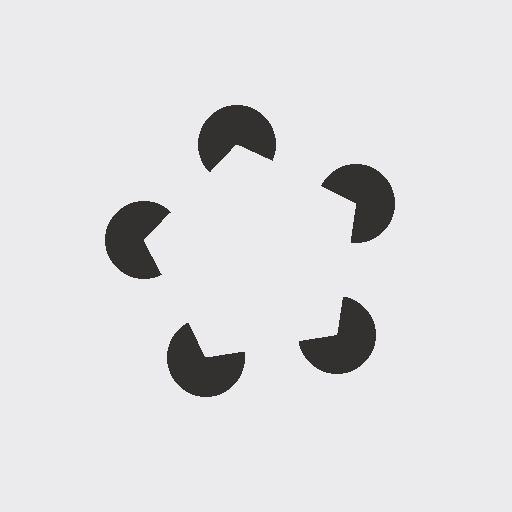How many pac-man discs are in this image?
There are 5 — one at each vertex of the illusory pentagon.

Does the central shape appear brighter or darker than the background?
It typically appears slightly brighter than the background, even though no actual brightness change is drawn.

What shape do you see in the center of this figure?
An illusory pentagon — its edges are inferred from the aligned wedge cuts in the pac-man discs, not physically drawn.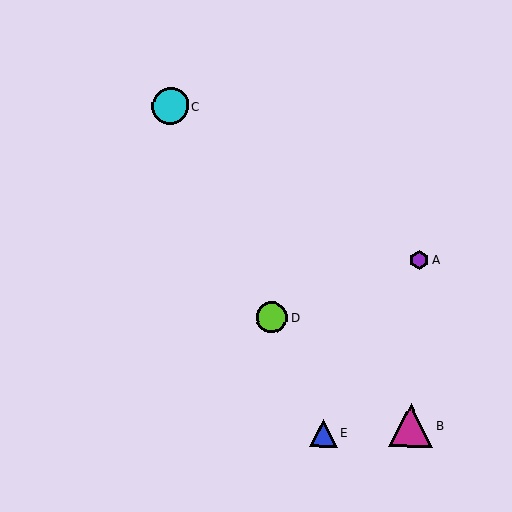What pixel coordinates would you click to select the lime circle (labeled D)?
Click at (272, 317) to select the lime circle D.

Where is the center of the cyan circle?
The center of the cyan circle is at (170, 106).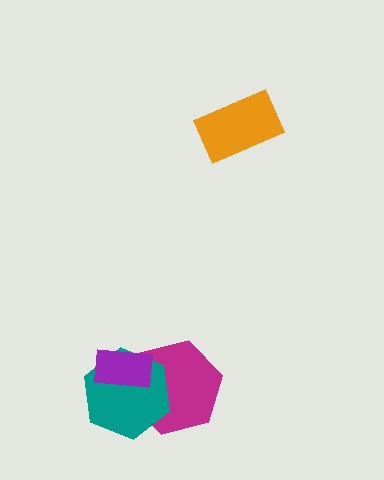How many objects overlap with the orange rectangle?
0 objects overlap with the orange rectangle.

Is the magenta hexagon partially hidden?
Yes, it is partially covered by another shape.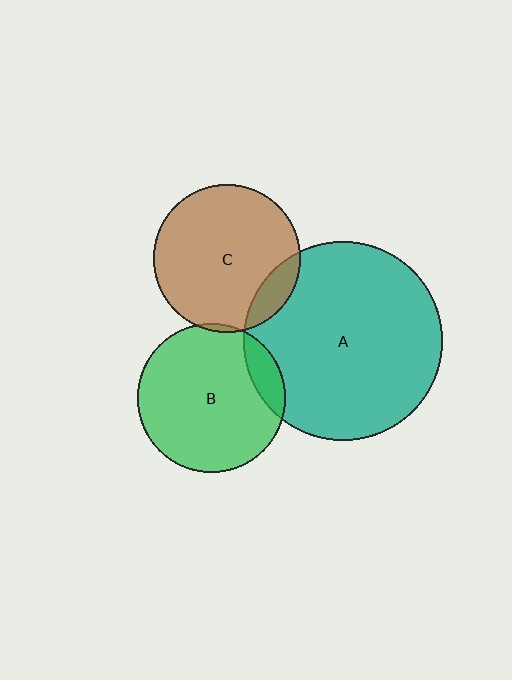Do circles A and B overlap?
Yes.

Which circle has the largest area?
Circle A (teal).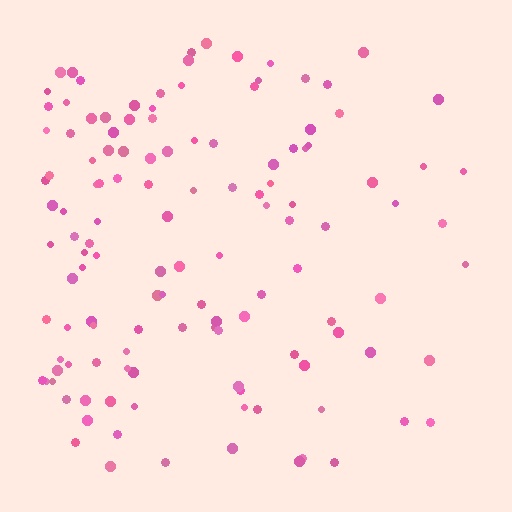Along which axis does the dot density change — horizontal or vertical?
Horizontal.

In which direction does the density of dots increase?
From right to left, with the left side densest.